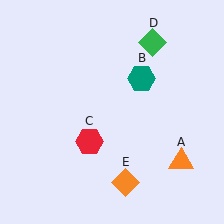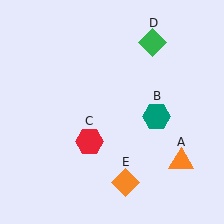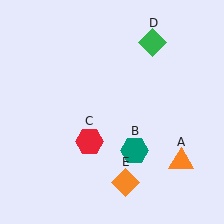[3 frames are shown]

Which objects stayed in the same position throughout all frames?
Orange triangle (object A) and red hexagon (object C) and green diamond (object D) and orange diamond (object E) remained stationary.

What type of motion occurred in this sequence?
The teal hexagon (object B) rotated clockwise around the center of the scene.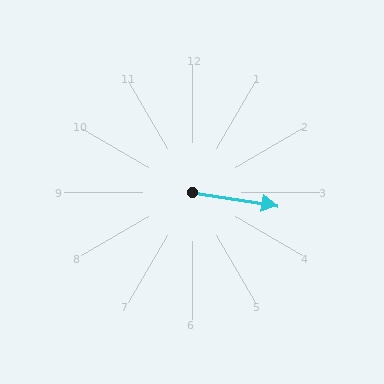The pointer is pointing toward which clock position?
Roughly 3 o'clock.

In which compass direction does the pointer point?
East.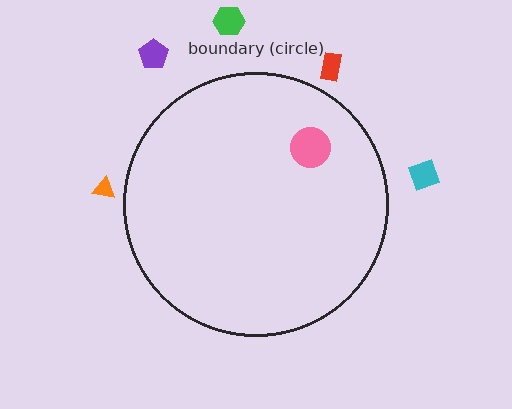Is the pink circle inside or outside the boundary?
Inside.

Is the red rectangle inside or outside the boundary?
Outside.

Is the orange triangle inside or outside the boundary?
Outside.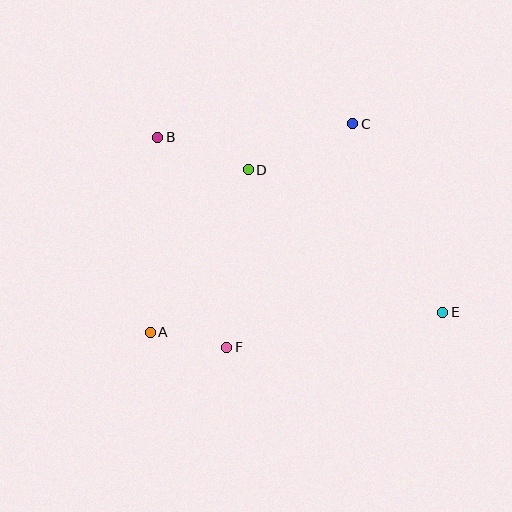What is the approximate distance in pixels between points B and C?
The distance between B and C is approximately 195 pixels.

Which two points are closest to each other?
Points A and F are closest to each other.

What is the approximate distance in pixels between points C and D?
The distance between C and D is approximately 114 pixels.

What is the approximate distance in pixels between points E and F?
The distance between E and F is approximately 219 pixels.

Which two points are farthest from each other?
Points B and E are farthest from each other.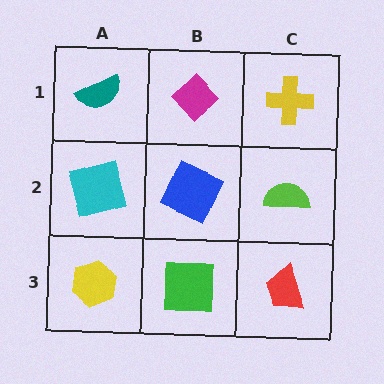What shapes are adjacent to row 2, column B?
A magenta diamond (row 1, column B), a green square (row 3, column B), a cyan square (row 2, column A), a lime semicircle (row 2, column C).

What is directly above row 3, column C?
A lime semicircle.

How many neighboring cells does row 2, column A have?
3.